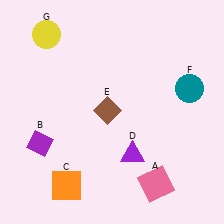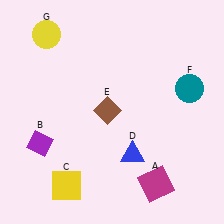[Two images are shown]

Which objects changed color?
A changed from pink to magenta. C changed from orange to yellow. D changed from purple to blue.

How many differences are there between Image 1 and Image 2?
There are 3 differences between the two images.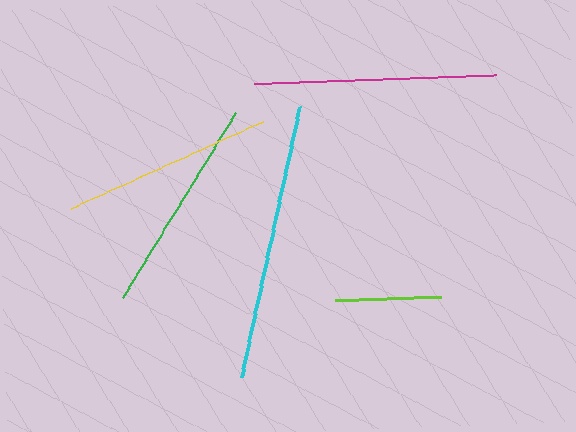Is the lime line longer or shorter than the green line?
The green line is longer than the lime line.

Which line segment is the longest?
The cyan line is the longest at approximately 277 pixels.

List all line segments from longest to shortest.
From longest to shortest: cyan, magenta, green, yellow, lime.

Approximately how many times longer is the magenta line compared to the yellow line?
The magenta line is approximately 1.1 times the length of the yellow line.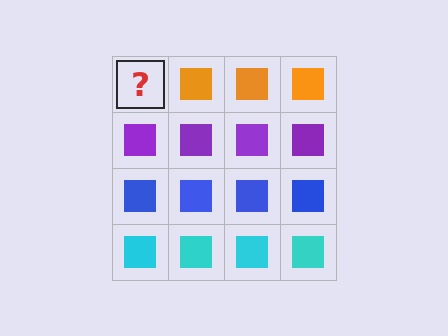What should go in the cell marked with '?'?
The missing cell should contain an orange square.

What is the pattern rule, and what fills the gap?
The rule is that each row has a consistent color. The gap should be filled with an orange square.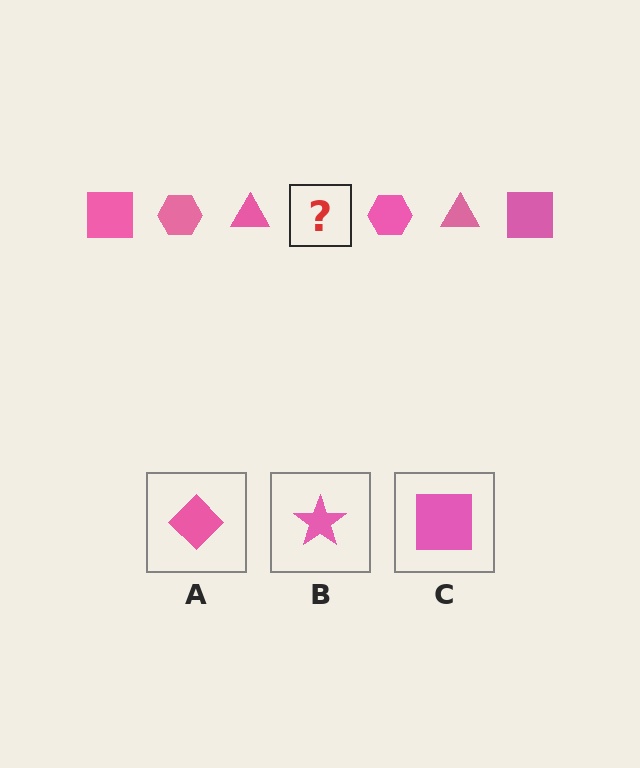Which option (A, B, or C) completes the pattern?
C.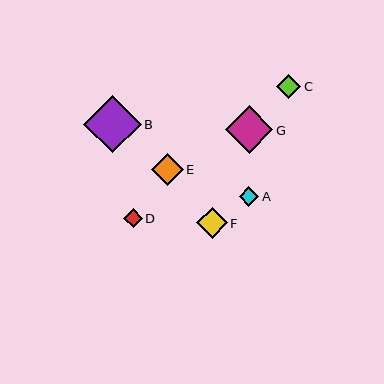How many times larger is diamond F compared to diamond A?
Diamond F is approximately 1.6 times the size of diamond A.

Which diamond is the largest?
Diamond B is the largest with a size of approximately 58 pixels.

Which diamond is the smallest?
Diamond D is the smallest with a size of approximately 19 pixels.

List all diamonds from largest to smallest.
From largest to smallest: B, G, E, F, C, A, D.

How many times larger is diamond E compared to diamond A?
Diamond E is approximately 1.7 times the size of diamond A.